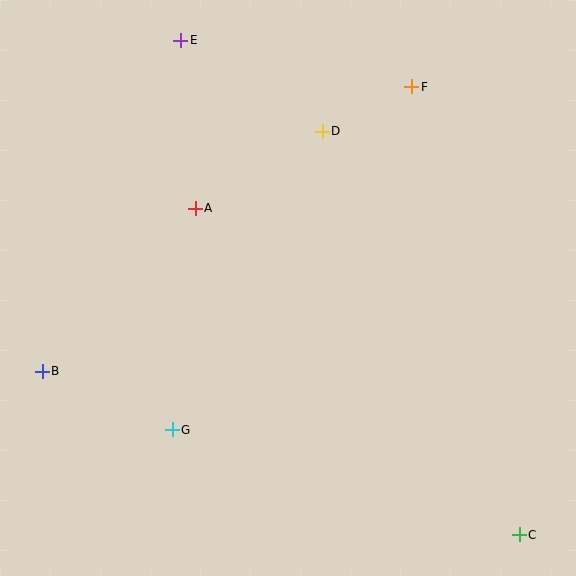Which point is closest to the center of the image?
Point A at (195, 208) is closest to the center.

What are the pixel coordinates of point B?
Point B is at (42, 371).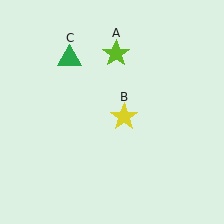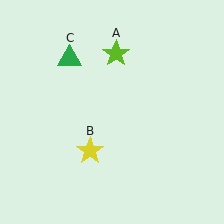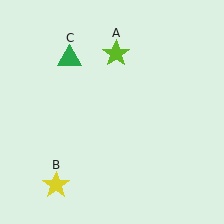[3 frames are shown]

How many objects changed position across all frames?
1 object changed position: yellow star (object B).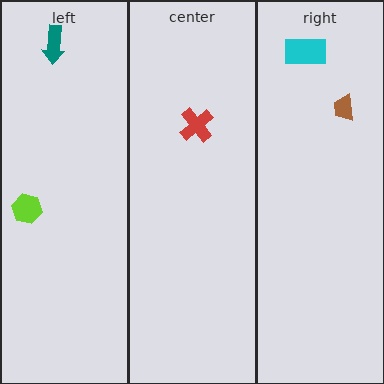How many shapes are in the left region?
2.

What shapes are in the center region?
The red cross.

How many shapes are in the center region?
1.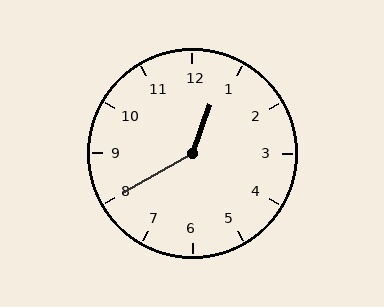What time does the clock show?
12:40.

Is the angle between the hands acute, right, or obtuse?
It is obtuse.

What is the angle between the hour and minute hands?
Approximately 140 degrees.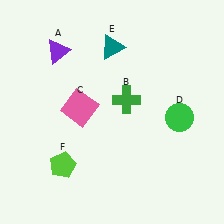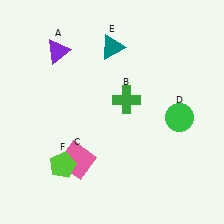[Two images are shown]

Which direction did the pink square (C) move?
The pink square (C) moved down.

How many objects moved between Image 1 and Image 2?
1 object moved between the two images.